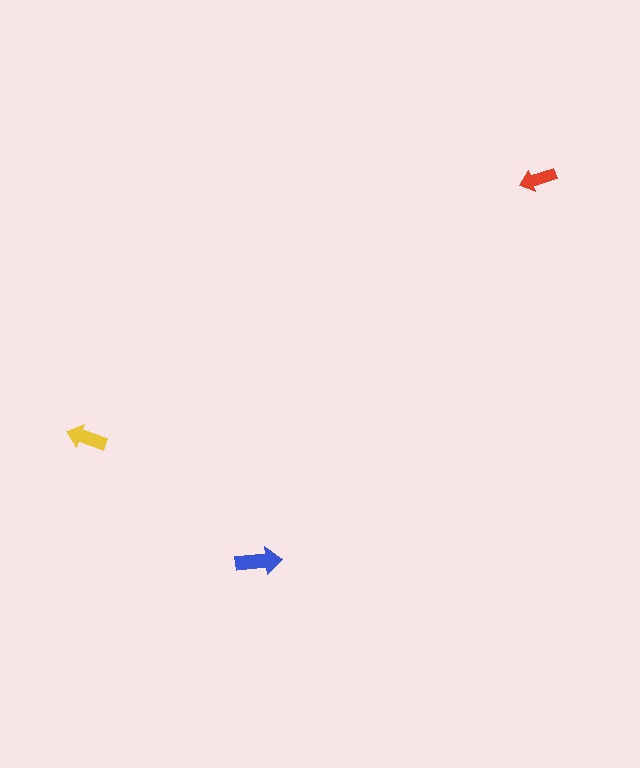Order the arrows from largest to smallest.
the blue one, the yellow one, the red one.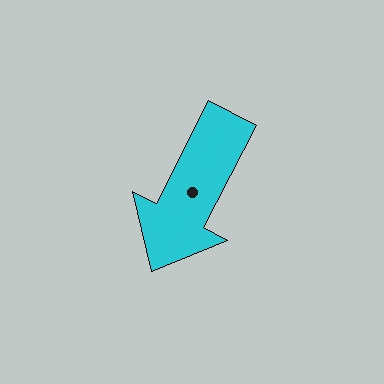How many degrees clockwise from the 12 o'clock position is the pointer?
Approximately 207 degrees.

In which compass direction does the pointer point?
Southwest.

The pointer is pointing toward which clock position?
Roughly 7 o'clock.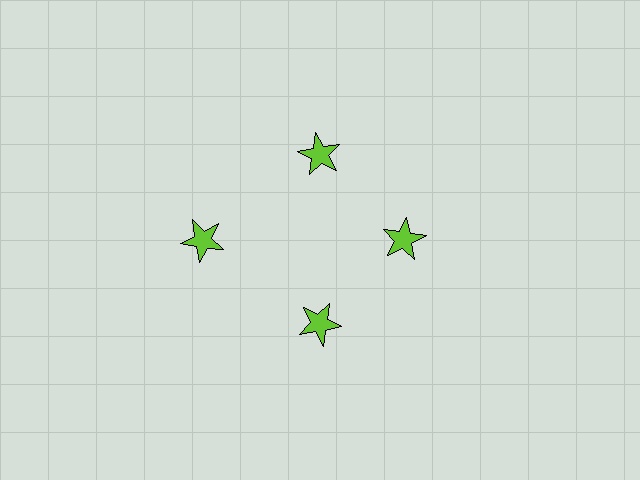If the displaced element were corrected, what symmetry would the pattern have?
It would have 4-fold rotational symmetry — the pattern would map onto itself every 90 degrees.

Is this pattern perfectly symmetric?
No. The 4 lime stars are arranged in a ring, but one element near the 9 o'clock position is pushed outward from the center, breaking the 4-fold rotational symmetry.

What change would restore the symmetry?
The symmetry would be restored by moving it inward, back onto the ring so that all 4 stars sit at equal angles and equal distance from the center.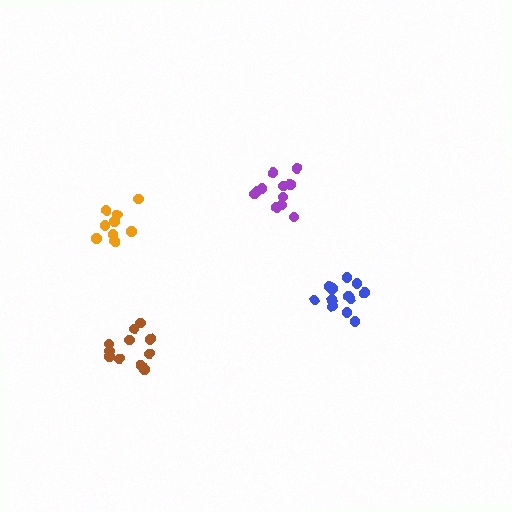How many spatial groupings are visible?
There are 4 spatial groupings.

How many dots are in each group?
Group 1: 11 dots, Group 2: 12 dots, Group 3: 11 dots, Group 4: 9 dots (43 total).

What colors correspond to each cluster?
The clusters are colored: brown, blue, purple, orange.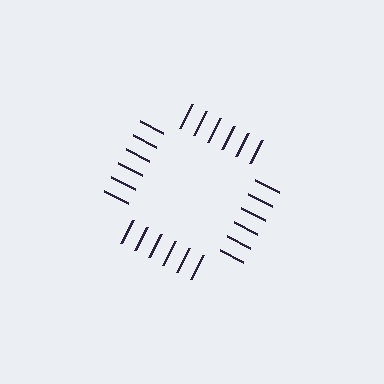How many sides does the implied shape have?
4 sides — the line-ends trace a square.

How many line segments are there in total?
24 — 6 along each of the 4 edges.